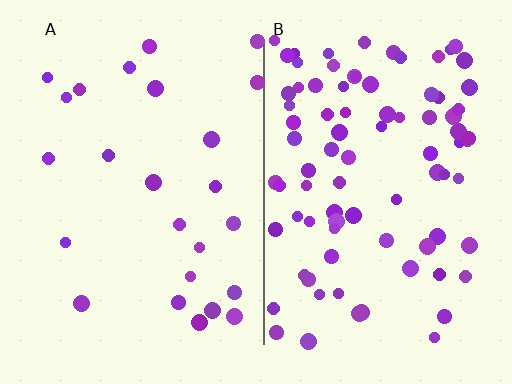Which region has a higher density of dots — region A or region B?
B (the right).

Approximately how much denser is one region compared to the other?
Approximately 3.5× — region B over region A.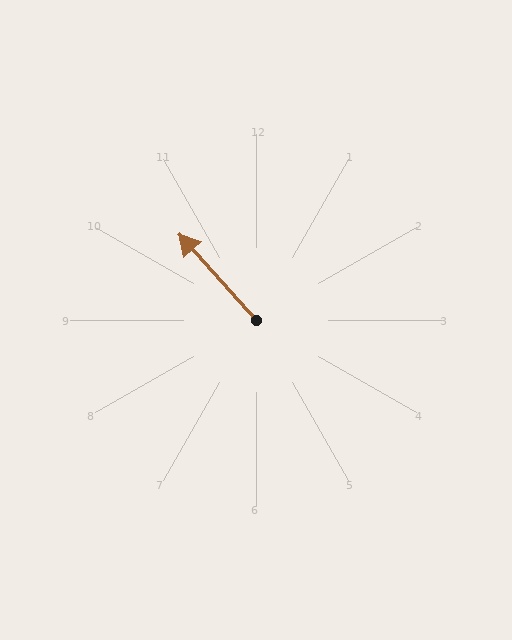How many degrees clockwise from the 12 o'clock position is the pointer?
Approximately 318 degrees.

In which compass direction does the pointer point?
Northwest.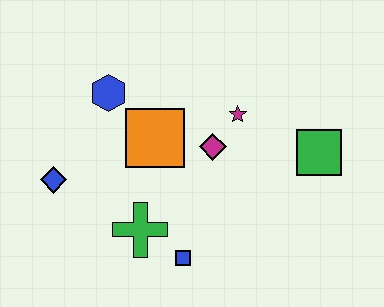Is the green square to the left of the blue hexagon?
No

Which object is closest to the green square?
The magenta star is closest to the green square.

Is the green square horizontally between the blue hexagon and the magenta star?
No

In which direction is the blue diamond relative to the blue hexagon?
The blue diamond is below the blue hexagon.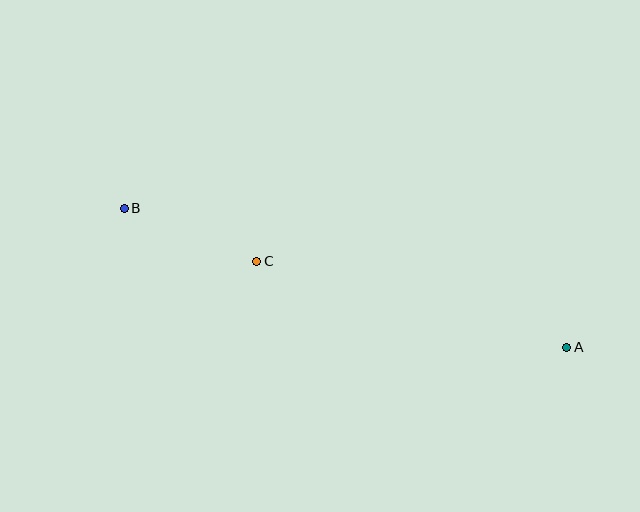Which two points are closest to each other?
Points B and C are closest to each other.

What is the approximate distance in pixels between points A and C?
The distance between A and C is approximately 322 pixels.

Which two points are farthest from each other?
Points A and B are farthest from each other.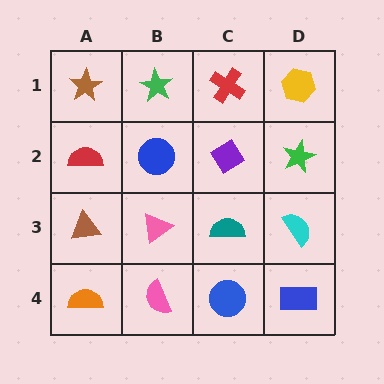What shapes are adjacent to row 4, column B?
A pink triangle (row 3, column B), an orange semicircle (row 4, column A), a blue circle (row 4, column C).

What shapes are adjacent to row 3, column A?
A red semicircle (row 2, column A), an orange semicircle (row 4, column A), a pink triangle (row 3, column B).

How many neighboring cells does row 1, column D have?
2.